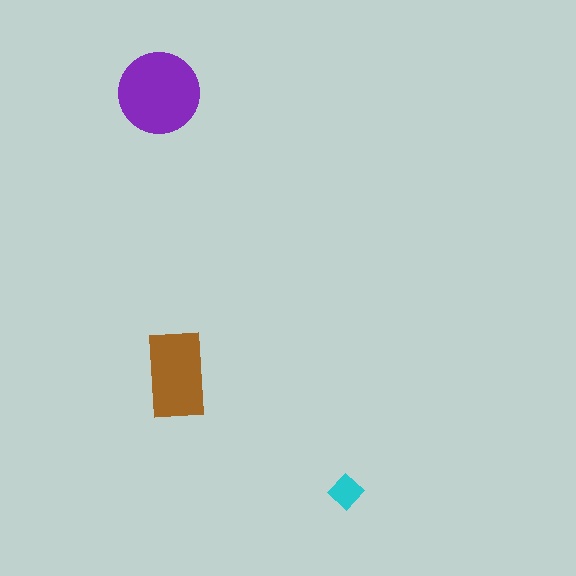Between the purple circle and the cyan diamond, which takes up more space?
The purple circle.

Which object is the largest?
The purple circle.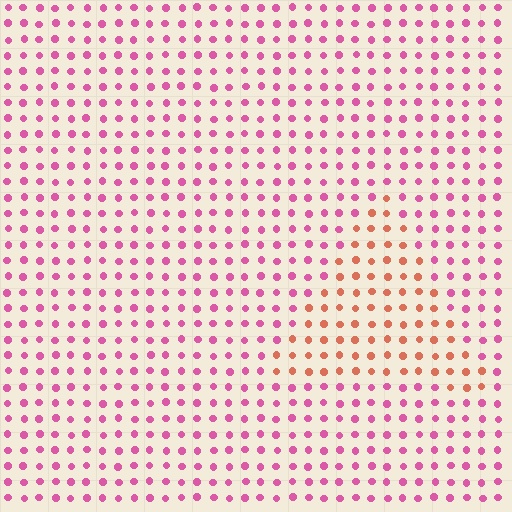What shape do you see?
I see a triangle.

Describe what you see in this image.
The image is filled with small pink elements in a uniform arrangement. A triangle-shaped region is visible where the elements are tinted to a slightly different hue, forming a subtle color boundary.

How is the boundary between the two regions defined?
The boundary is defined purely by a slight shift in hue (about 46 degrees). Spacing, size, and orientation are identical on both sides.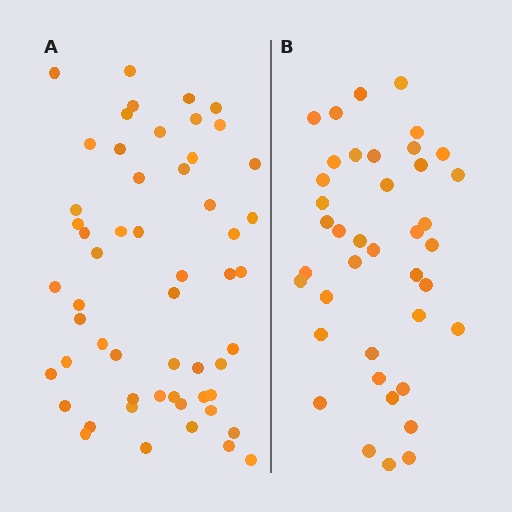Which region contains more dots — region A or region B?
Region A (the left region) has more dots.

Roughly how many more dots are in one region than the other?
Region A has approximately 15 more dots than region B.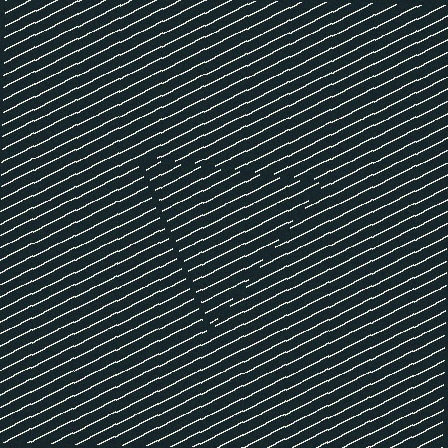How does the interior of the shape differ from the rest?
The interior of the shape contains the same grating, shifted by half a period — the contour is defined by the phase discontinuity where line-ends from the inner and outer gratings abut.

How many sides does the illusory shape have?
3 sides — the line-ends trace a triangle.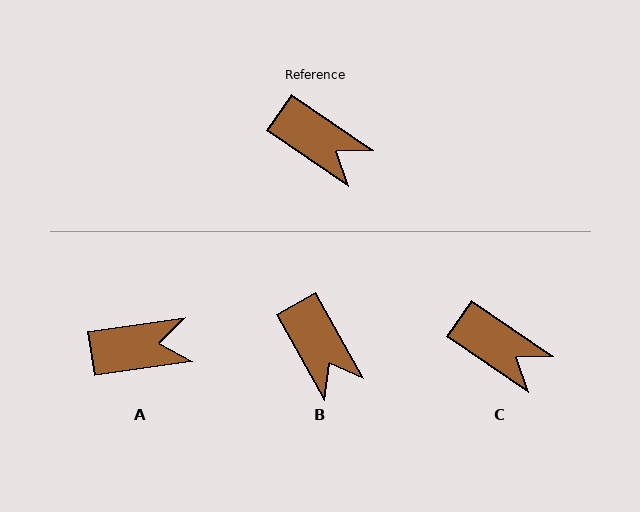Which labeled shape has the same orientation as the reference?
C.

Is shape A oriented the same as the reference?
No, it is off by about 43 degrees.